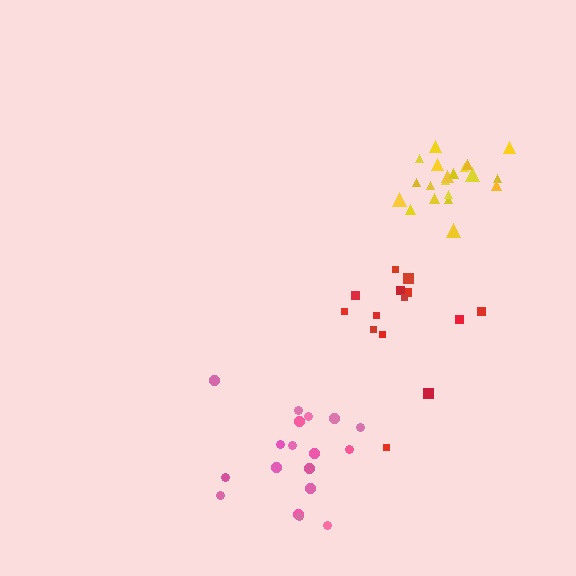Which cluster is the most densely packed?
Yellow.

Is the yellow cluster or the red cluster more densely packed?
Yellow.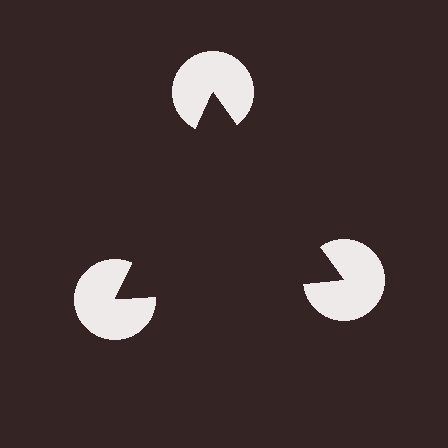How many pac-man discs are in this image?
There are 3 — one at each vertex of the illusory triangle.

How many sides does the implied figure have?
3 sides.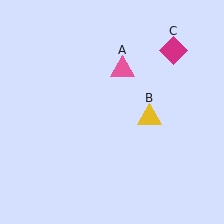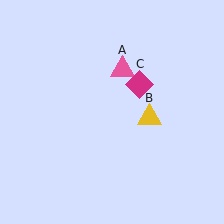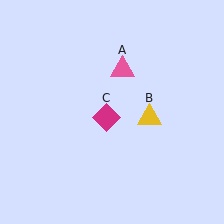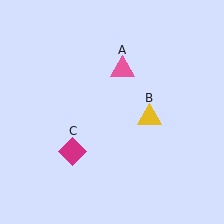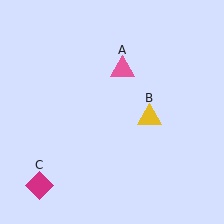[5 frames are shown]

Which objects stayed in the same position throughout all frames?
Pink triangle (object A) and yellow triangle (object B) remained stationary.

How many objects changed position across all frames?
1 object changed position: magenta diamond (object C).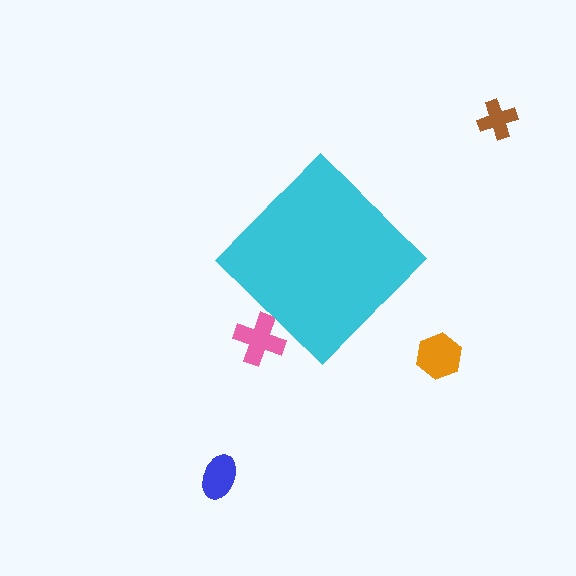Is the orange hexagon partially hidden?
No, the orange hexagon is fully visible.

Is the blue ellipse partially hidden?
No, the blue ellipse is fully visible.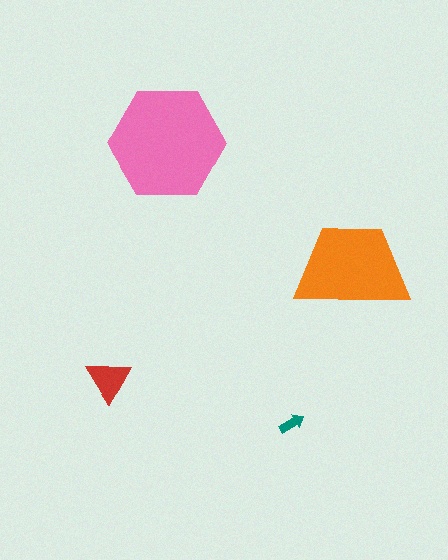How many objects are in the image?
There are 4 objects in the image.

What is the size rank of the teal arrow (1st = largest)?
4th.